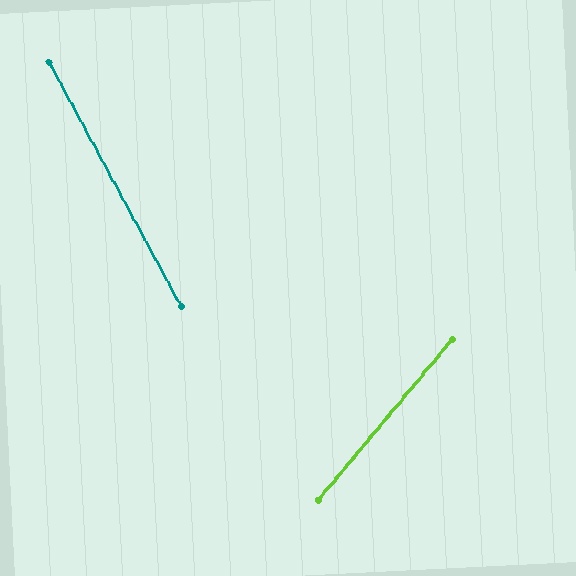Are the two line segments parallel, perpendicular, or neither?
Neither parallel nor perpendicular — they differ by about 68°.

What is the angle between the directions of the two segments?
Approximately 68 degrees.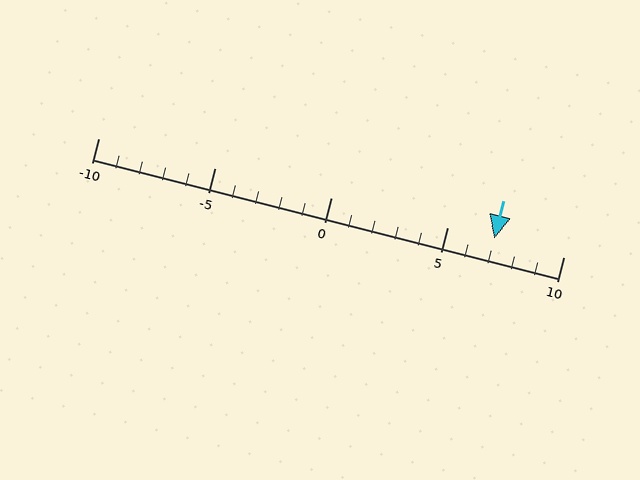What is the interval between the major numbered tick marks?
The major tick marks are spaced 5 units apart.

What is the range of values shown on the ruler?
The ruler shows values from -10 to 10.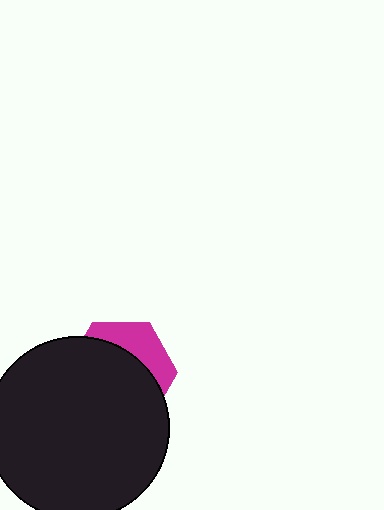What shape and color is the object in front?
The object in front is a black circle.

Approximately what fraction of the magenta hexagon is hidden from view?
Roughly 69% of the magenta hexagon is hidden behind the black circle.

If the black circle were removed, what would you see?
You would see the complete magenta hexagon.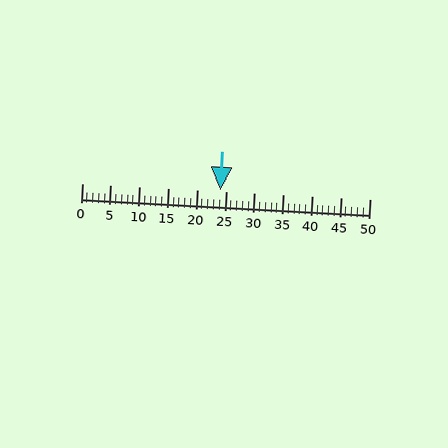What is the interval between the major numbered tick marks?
The major tick marks are spaced 5 units apart.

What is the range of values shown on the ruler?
The ruler shows values from 0 to 50.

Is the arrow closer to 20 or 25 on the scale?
The arrow is closer to 25.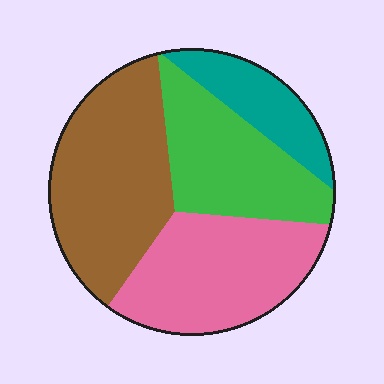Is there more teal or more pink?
Pink.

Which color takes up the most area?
Brown, at roughly 35%.